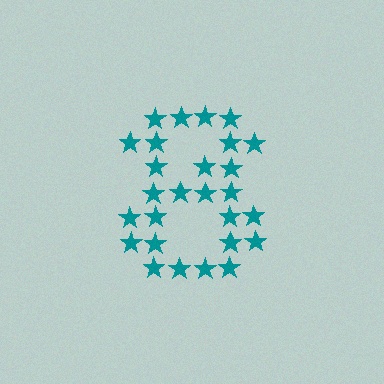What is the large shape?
The large shape is the digit 8.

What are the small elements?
The small elements are stars.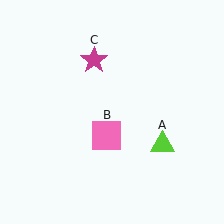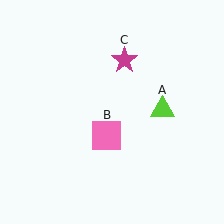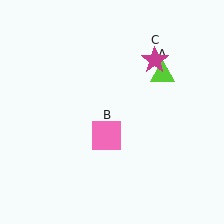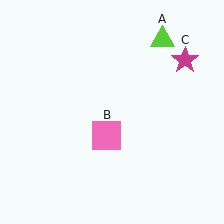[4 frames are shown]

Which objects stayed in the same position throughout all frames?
Pink square (object B) remained stationary.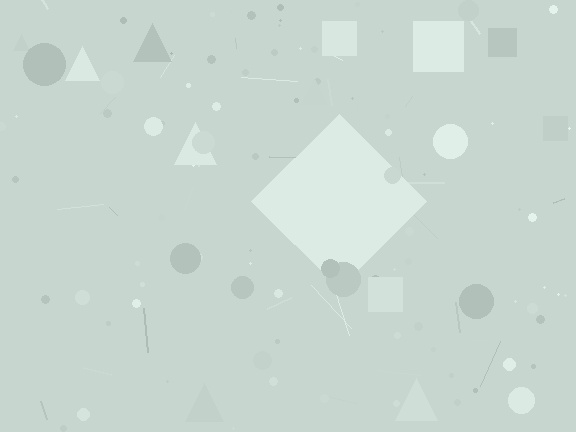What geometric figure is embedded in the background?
A diamond is embedded in the background.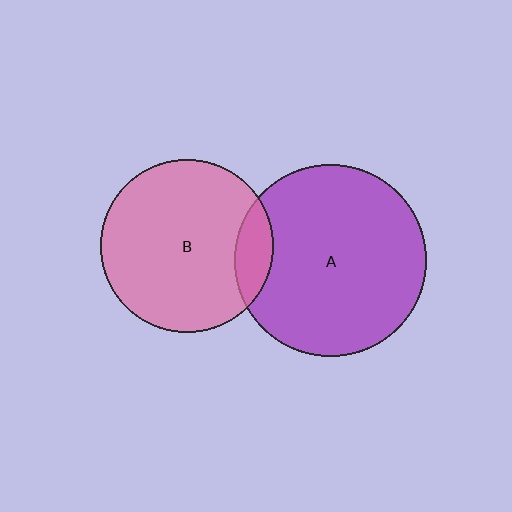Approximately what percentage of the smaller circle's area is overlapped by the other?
Approximately 10%.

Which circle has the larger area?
Circle A (purple).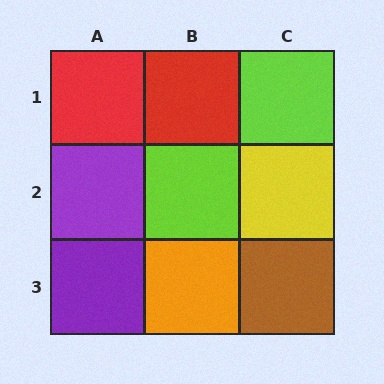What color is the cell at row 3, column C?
Brown.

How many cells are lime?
2 cells are lime.